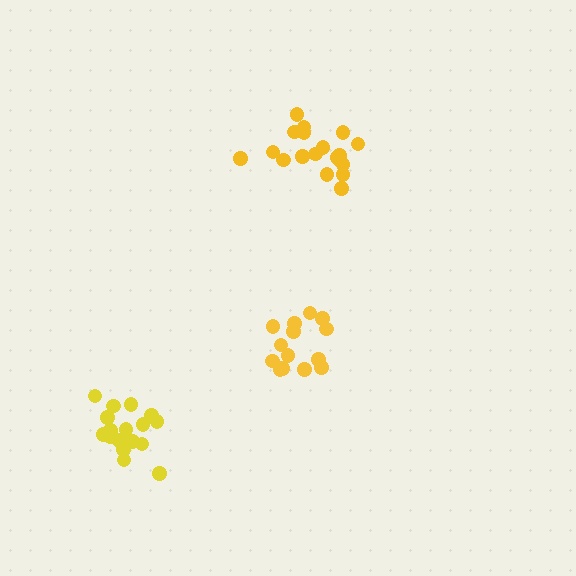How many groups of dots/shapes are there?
There are 3 groups.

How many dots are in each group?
Group 1: 19 dots, Group 2: 14 dots, Group 3: 19 dots (52 total).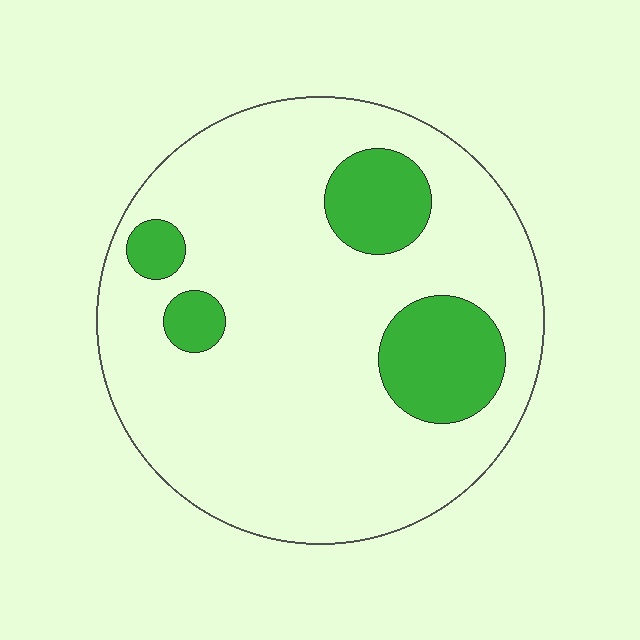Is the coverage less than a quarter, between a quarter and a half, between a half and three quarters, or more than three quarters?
Less than a quarter.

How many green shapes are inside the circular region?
4.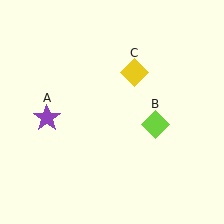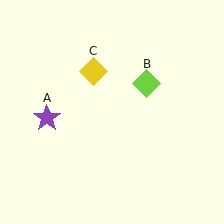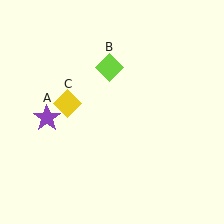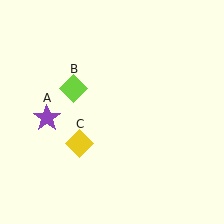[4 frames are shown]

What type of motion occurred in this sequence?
The lime diamond (object B), yellow diamond (object C) rotated counterclockwise around the center of the scene.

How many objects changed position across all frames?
2 objects changed position: lime diamond (object B), yellow diamond (object C).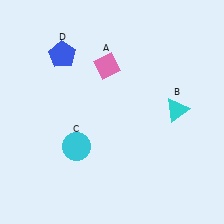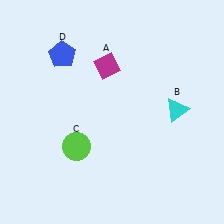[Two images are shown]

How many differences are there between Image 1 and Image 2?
There are 2 differences between the two images.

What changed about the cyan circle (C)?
In Image 1, C is cyan. In Image 2, it changed to lime.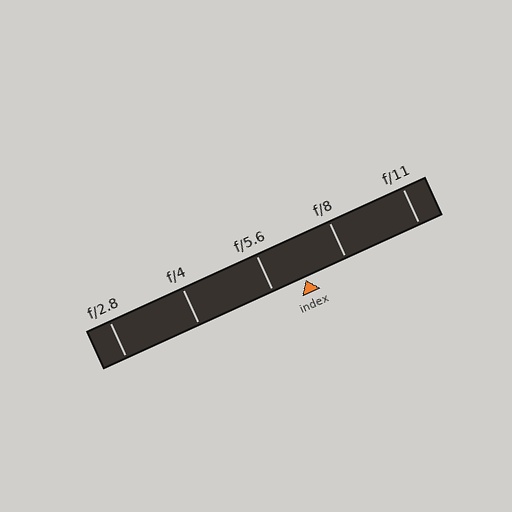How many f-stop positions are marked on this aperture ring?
There are 5 f-stop positions marked.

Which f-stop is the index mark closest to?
The index mark is closest to f/5.6.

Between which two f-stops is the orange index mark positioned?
The index mark is between f/5.6 and f/8.